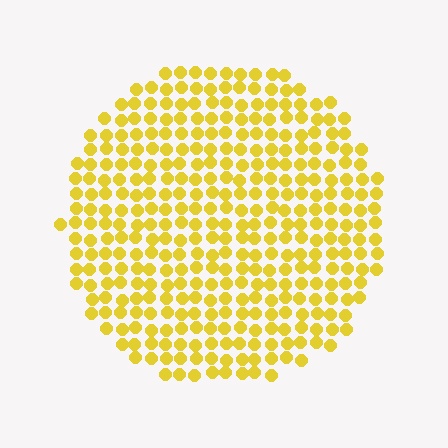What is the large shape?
The large shape is a circle.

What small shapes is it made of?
It is made of small circles.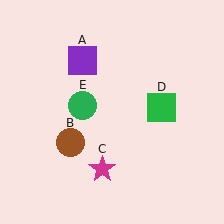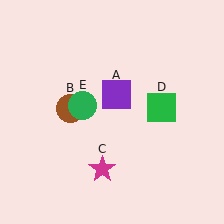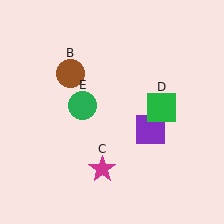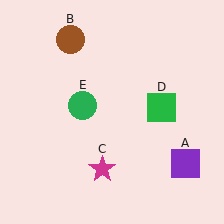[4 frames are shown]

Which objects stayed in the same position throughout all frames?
Magenta star (object C) and green square (object D) and green circle (object E) remained stationary.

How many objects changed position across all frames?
2 objects changed position: purple square (object A), brown circle (object B).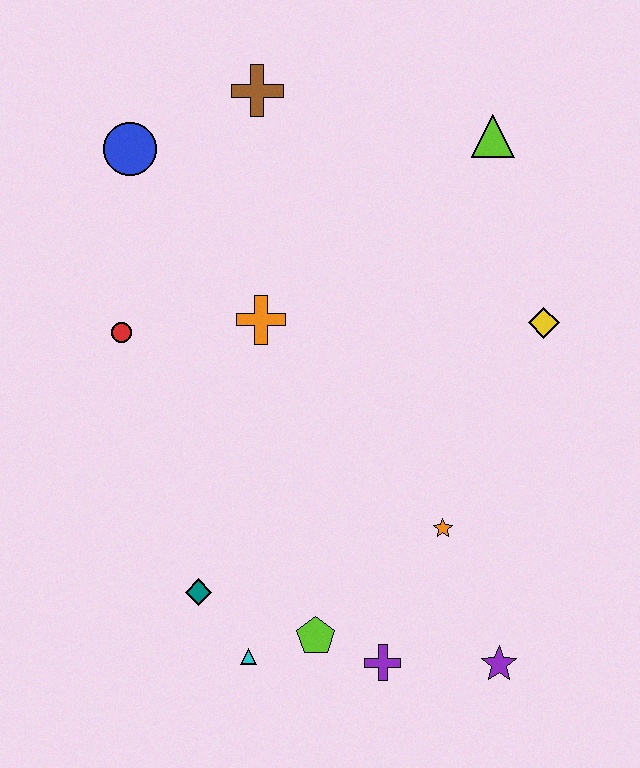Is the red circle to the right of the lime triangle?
No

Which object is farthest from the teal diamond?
The lime triangle is farthest from the teal diamond.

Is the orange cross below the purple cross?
No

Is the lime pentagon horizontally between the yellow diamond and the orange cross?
Yes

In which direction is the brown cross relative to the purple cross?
The brown cross is above the purple cross.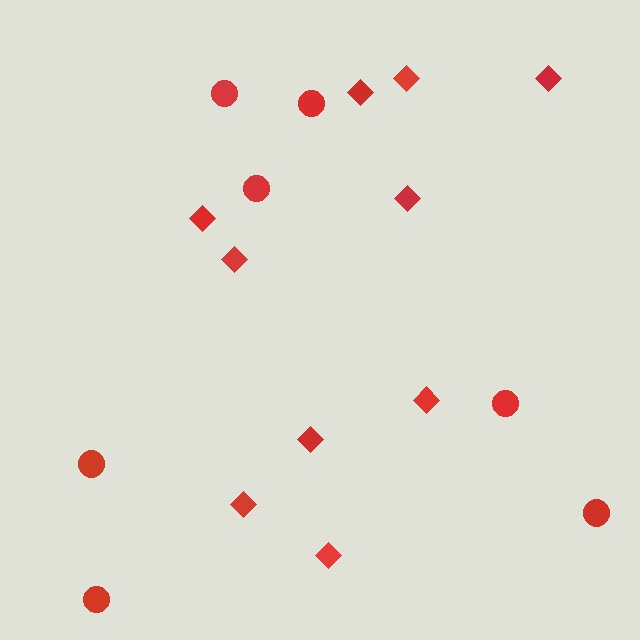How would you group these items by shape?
There are 2 groups: one group of circles (7) and one group of diamonds (10).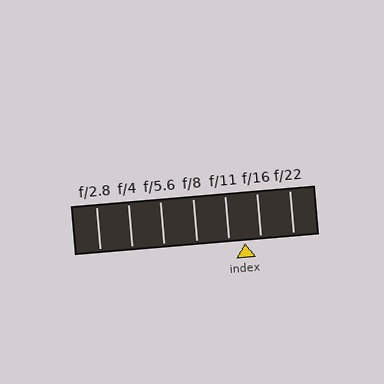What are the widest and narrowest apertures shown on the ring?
The widest aperture shown is f/2.8 and the narrowest is f/22.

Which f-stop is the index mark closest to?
The index mark is closest to f/16.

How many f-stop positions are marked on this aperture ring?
There are 7 f-stop positions marked.